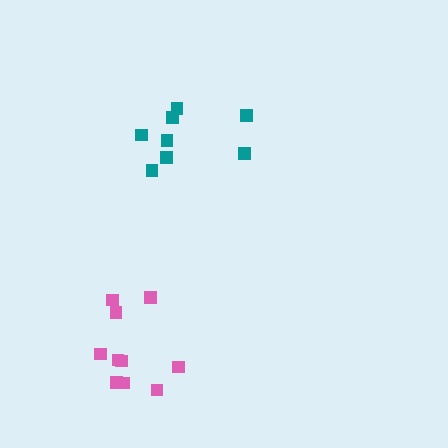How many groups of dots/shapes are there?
There are 2 groups.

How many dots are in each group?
Group 1: 10 dots, Group 2: 8 dots (18 total).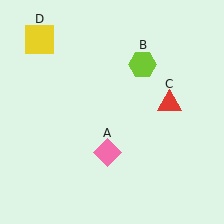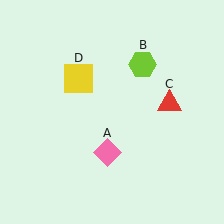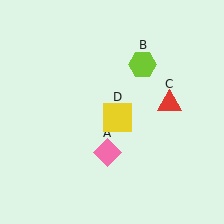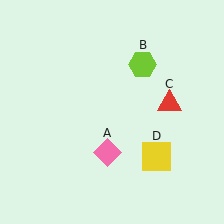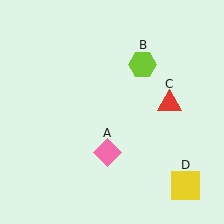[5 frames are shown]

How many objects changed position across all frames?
1 object changed position: yellow square (object D).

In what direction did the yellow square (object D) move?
The yellow square (object D) moved down and to the right.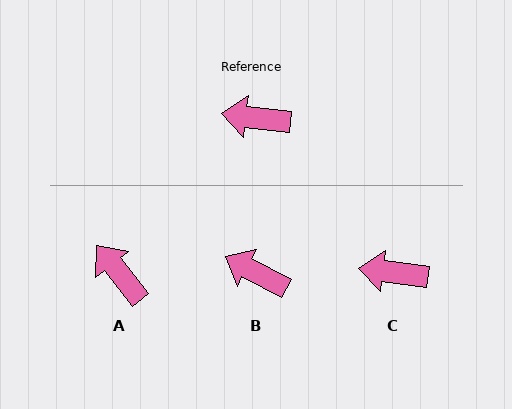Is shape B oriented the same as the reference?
No, it is off by about 21 degrees.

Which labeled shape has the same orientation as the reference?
C.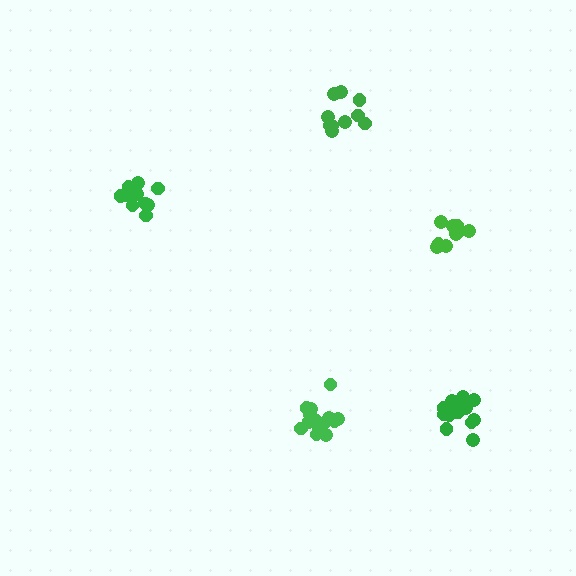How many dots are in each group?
Group 1: 15 dots, Group 2: 13 dots, Group 3: 9 dots, Group 4: 14 dots, Group 5: 10 dots (61 total).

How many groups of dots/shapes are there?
There are 5 groups.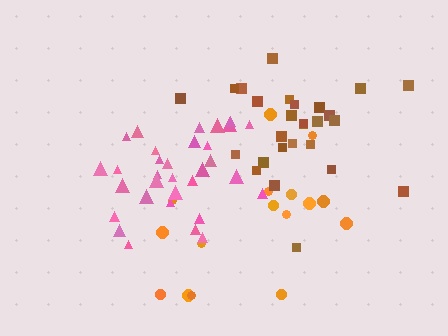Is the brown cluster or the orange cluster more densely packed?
Brown.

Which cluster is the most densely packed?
Pink.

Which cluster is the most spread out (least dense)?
Orange.